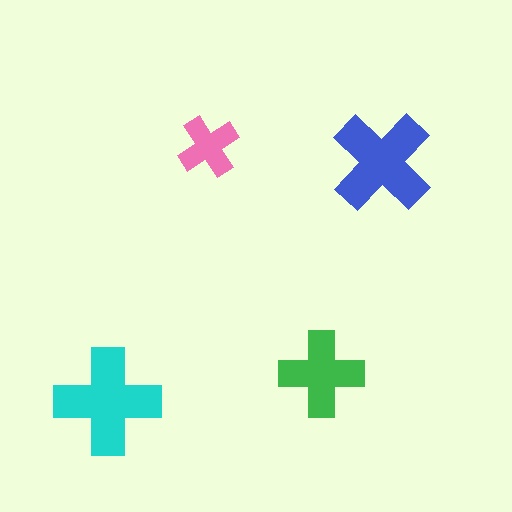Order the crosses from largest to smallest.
the cyan one, the blue one, the green one, the pink one.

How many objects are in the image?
There are 4 objects in the image.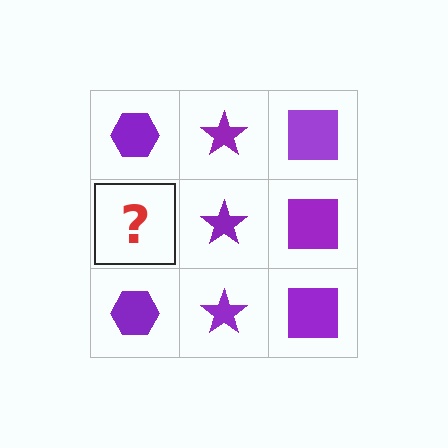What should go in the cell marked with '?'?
The missing cell should contain a purple hexagon.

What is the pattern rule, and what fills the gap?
The rule is that each column has a consistent shape. The gap should be filled with a purple hexagon.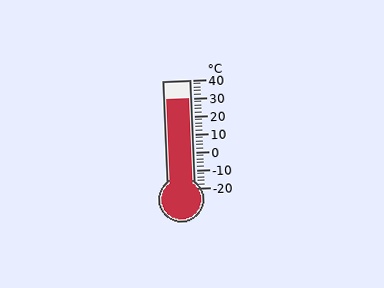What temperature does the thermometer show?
The thermometer shows approximately 30°C.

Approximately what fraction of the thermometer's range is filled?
The thermometer is filled to approximately 85% of its range.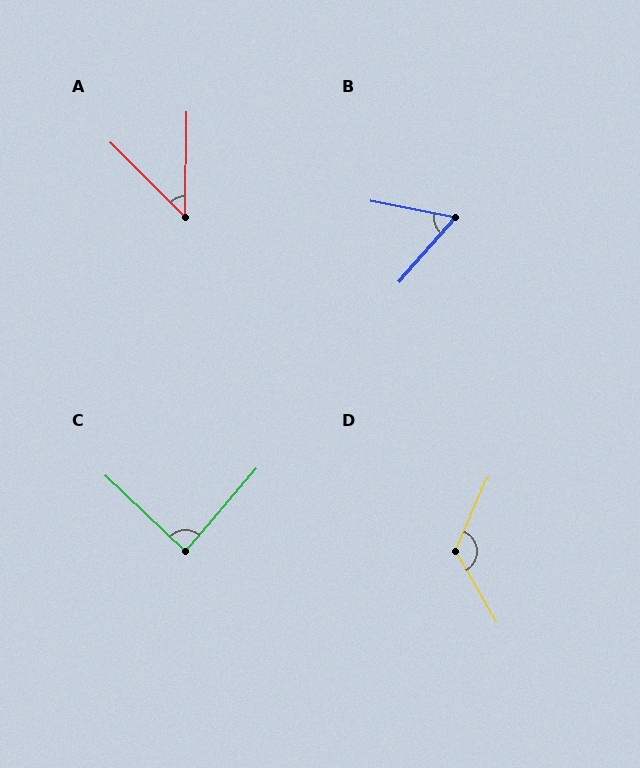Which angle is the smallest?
A, at approximately 46 degrees.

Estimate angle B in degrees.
Approximately 60 degrees.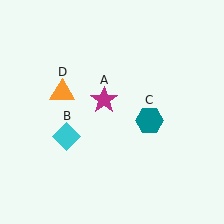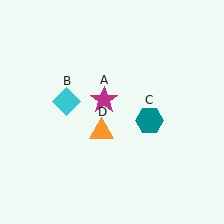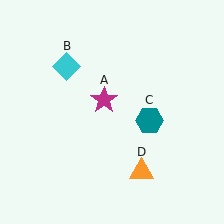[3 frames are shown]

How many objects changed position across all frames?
2 objects changed position: cyan diamond (object B), orange triangle (object D).